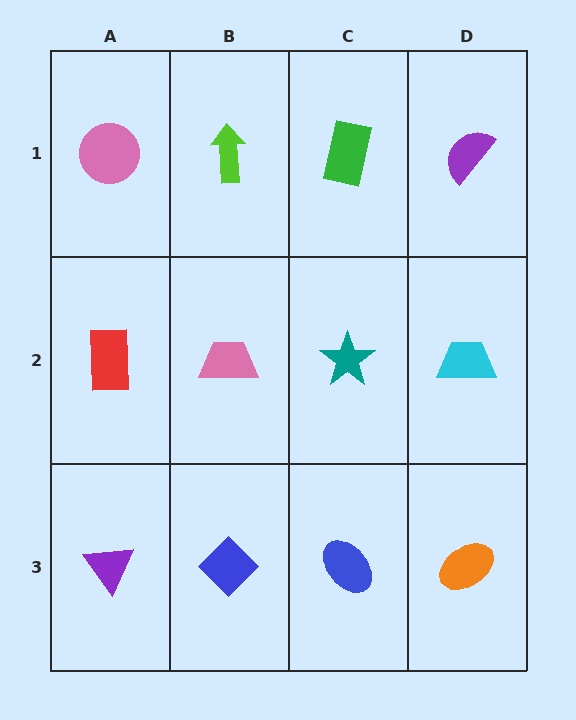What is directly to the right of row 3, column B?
A blue ellipse.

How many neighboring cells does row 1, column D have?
2.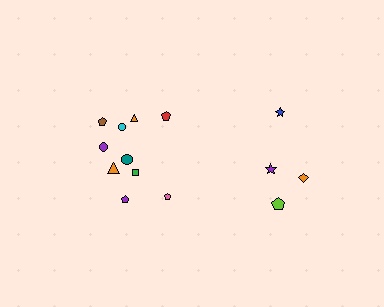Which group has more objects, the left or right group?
The left group.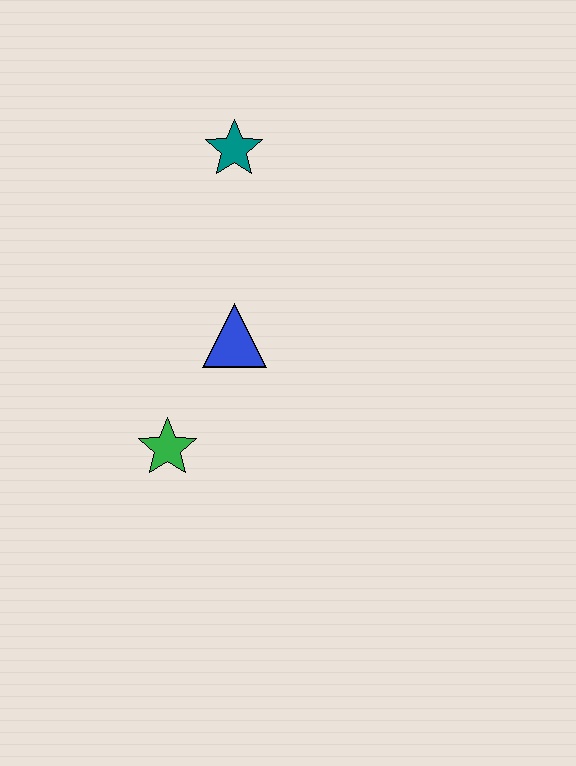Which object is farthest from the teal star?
The green star is farthest from the teal star.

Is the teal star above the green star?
Yes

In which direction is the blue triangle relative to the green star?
The blue triangle is above the green star.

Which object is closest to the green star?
The blue triangle is closest to the green star.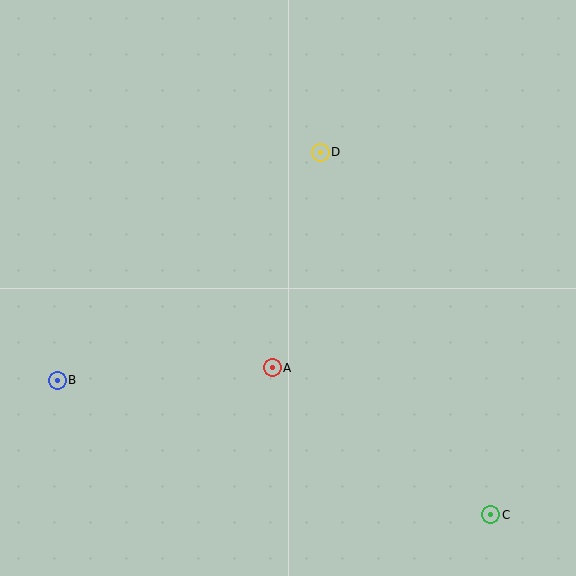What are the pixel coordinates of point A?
Point A is at (272, 368).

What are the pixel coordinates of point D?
Point D is at (320, 152).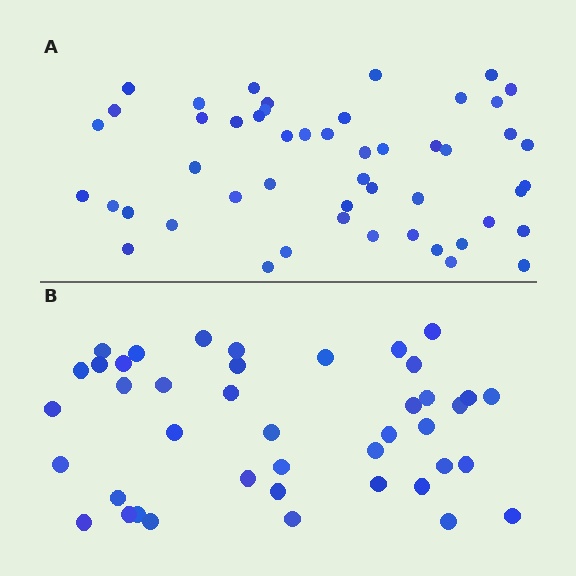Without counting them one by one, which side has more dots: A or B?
Region A (the top region) has more dots.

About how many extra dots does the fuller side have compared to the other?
Region A has roughly 8 or so more dots than region B.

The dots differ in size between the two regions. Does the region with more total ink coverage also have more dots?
No. Region B has more total ink coverage because its dots are larger, but region A actually contains more individual dots. Total area can be misleading — the number of items is what matters here.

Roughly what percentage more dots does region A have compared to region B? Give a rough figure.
About 20% more.